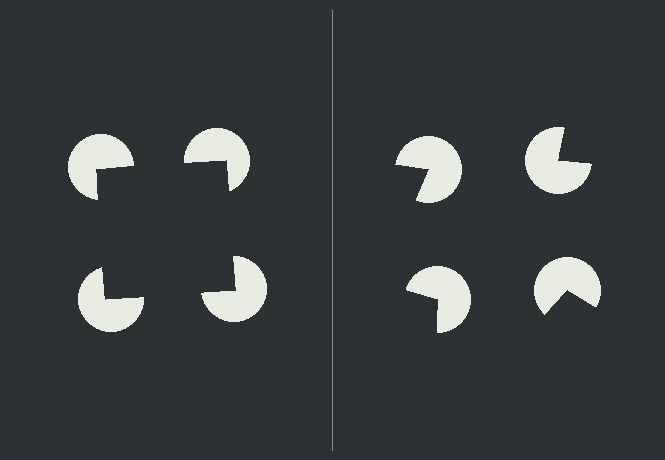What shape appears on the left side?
An illusory square.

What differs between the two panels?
The pac-man discs are positioned identically on both sides; only the wedge orientations differ. On the left they align to a square; on the right they are misaligned.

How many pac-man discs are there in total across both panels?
8 — 4 on each side.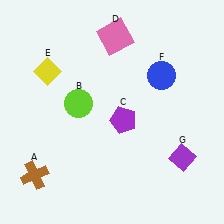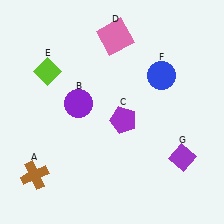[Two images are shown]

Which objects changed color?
B changed from lime to purple. E changed from yellow to lime.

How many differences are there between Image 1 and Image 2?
There are 2 differences between the two images.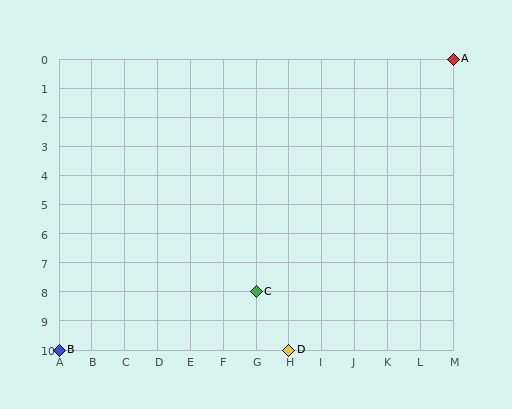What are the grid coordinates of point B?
Point B is at grid coordinates (A, 10).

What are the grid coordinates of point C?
Point C is at grid coordinates (G, 8).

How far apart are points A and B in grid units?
Points A and B are 12 columns and 10 rows apart (about 15.6 grid units diagonally).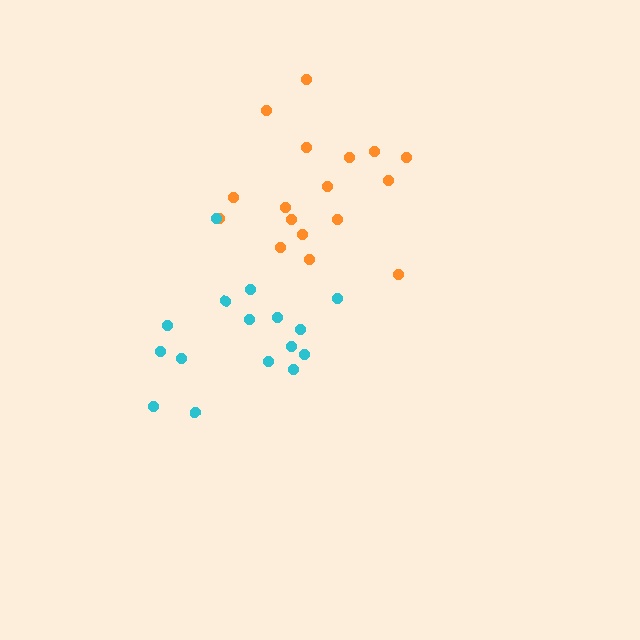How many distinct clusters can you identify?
There are 2 distinct clusters.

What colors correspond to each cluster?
The clusters are colored: orange, cyan.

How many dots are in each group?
Group 1: 17 dots, Group 2: 16 dots (33 total).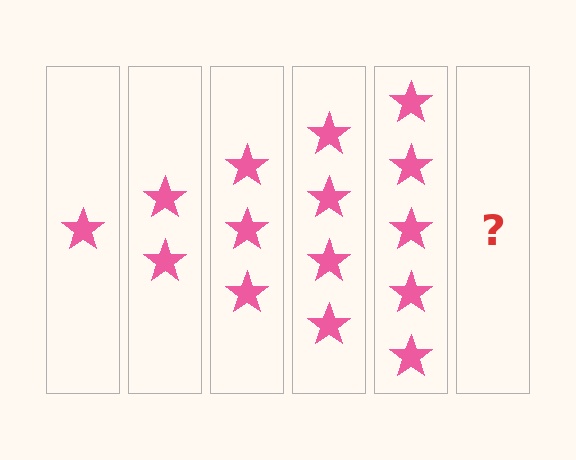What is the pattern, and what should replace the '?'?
The pattern is that each step adds one more star. The '?' should be 6 stars.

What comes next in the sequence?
The next element should be 6 stars.